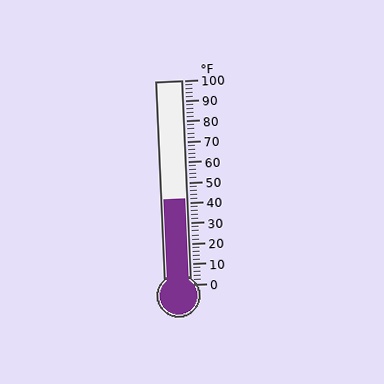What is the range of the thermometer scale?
The thermometer scale ranges from 0°F to 100°F.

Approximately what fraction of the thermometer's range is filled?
The thermometer is filled to approximately 40% of its range.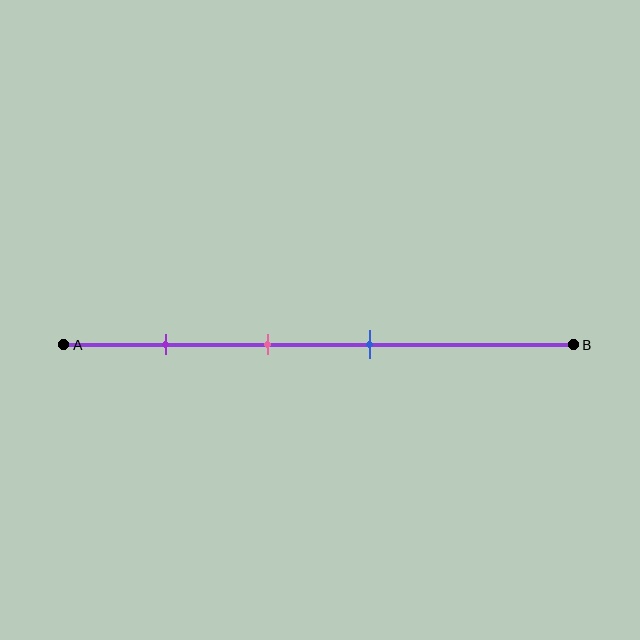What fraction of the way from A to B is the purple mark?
The purple mark is approximately 20% (0.2) of the way from A to B.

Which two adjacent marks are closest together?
The pink and blue marks are the closest adjacent pair.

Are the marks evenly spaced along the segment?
Yes, the marks are approximately evenly spaced.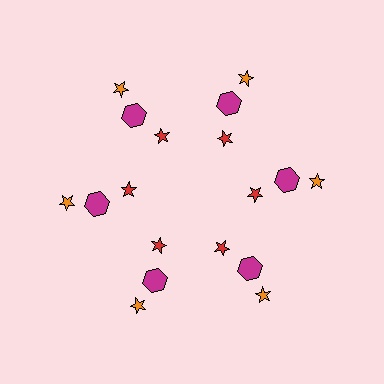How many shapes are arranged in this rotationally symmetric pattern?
There are 18 shapes, arranged in 6 groups of 3.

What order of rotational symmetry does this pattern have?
This pattern has 6-fold rotational symmetry.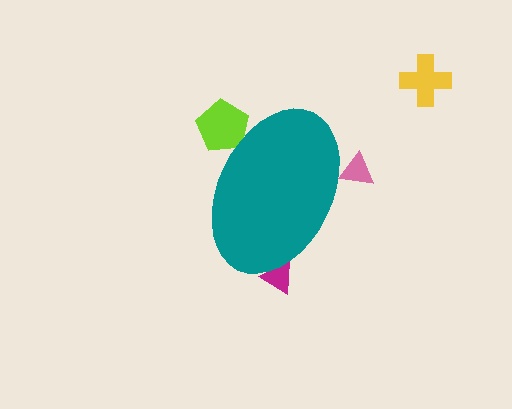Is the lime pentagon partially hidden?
Yes, the lime pentagon is partially hidden behind the teal ellipse.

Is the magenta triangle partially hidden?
Yes, the magenta triangle is partially hidden behind the teal ellipse.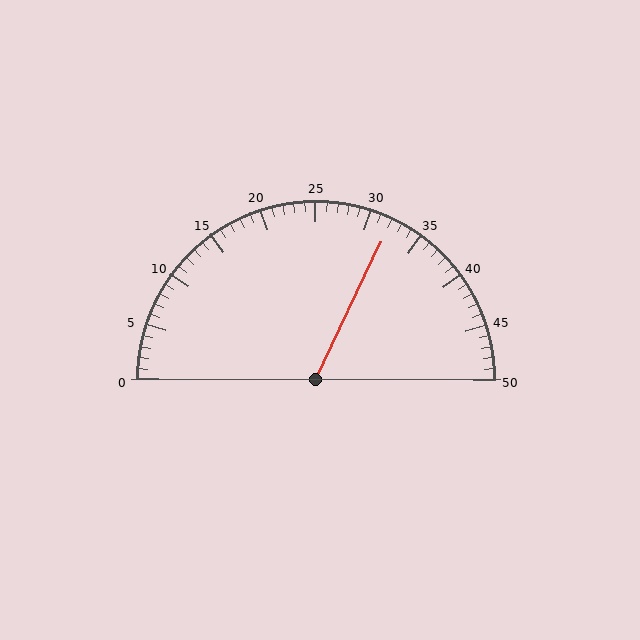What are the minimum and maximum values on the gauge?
The gauge ranges from 0 to 50.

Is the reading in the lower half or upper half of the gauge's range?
The reading is in the upper half of the range (0 to 50).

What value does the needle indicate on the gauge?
The needle indicates approximately 32.